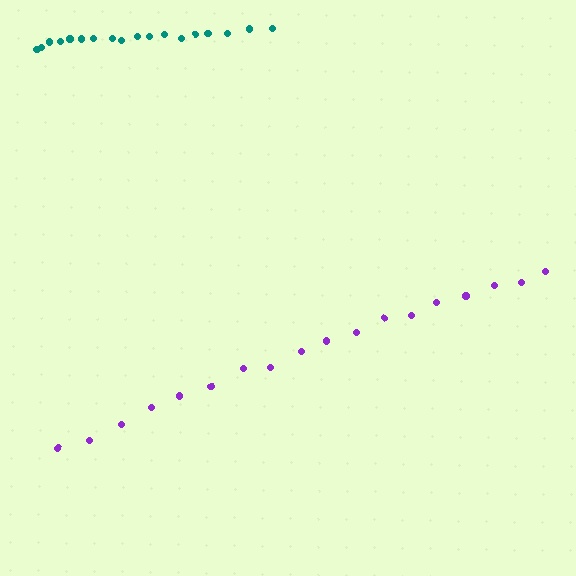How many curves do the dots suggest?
There are 2 distinct paths.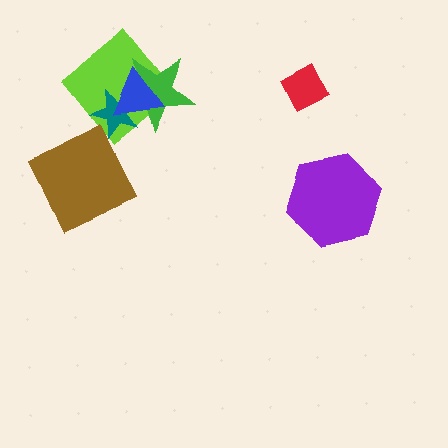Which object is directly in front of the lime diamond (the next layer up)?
The green star is directly in front of the lime diamond.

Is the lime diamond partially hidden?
Yes, it is partially covered by another shape.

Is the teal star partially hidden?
Yes, it is partially covered by another shape.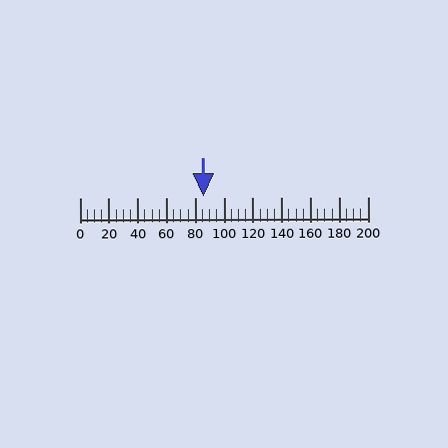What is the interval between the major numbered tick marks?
The major tick marks are spaced 20 units apart.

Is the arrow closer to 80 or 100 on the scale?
The arrow is closer to 80.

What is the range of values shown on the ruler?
The ruler shows values from 0 to 200.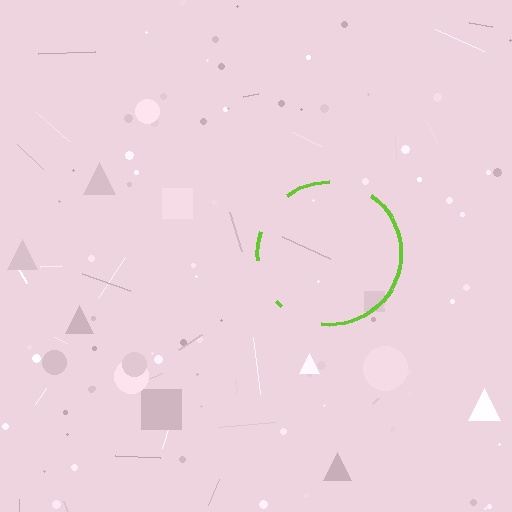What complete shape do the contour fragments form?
The contour fragments form a circle.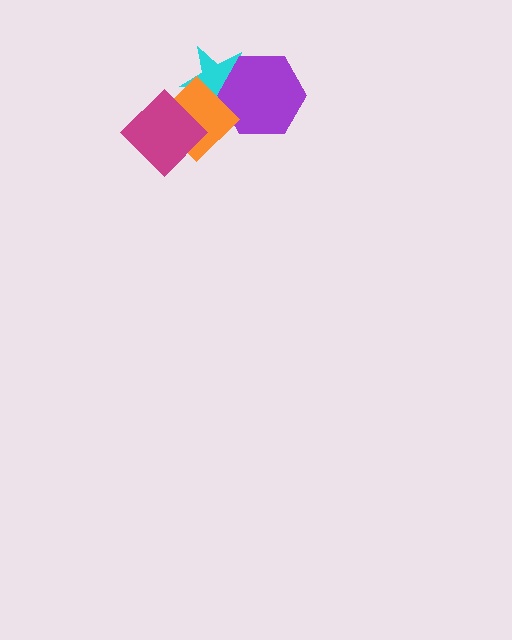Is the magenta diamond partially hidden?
No, no other shape covers it.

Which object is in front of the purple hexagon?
The orange diamond is in front of the purple hexagon.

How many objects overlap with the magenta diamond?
1 object overlaps with the magenta diamond.